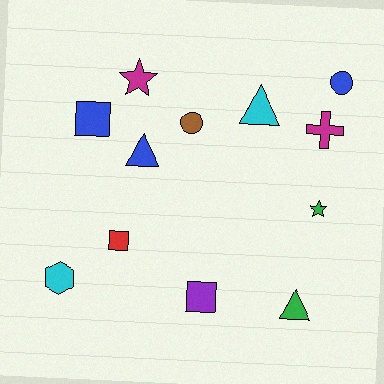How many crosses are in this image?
There is 1 cross.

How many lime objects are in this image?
There are no lime objects.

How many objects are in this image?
There are 12 objects.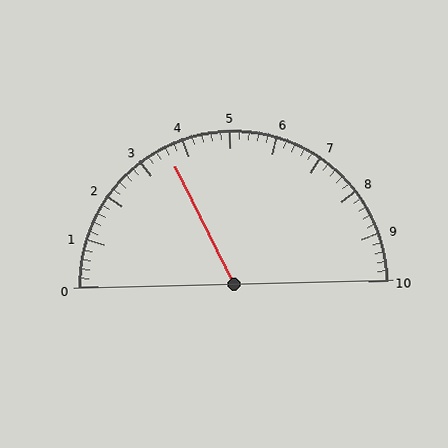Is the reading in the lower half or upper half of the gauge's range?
The reading is in the lower half of the range (0 to 10).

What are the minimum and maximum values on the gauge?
The gauge ranges from 0 to 10.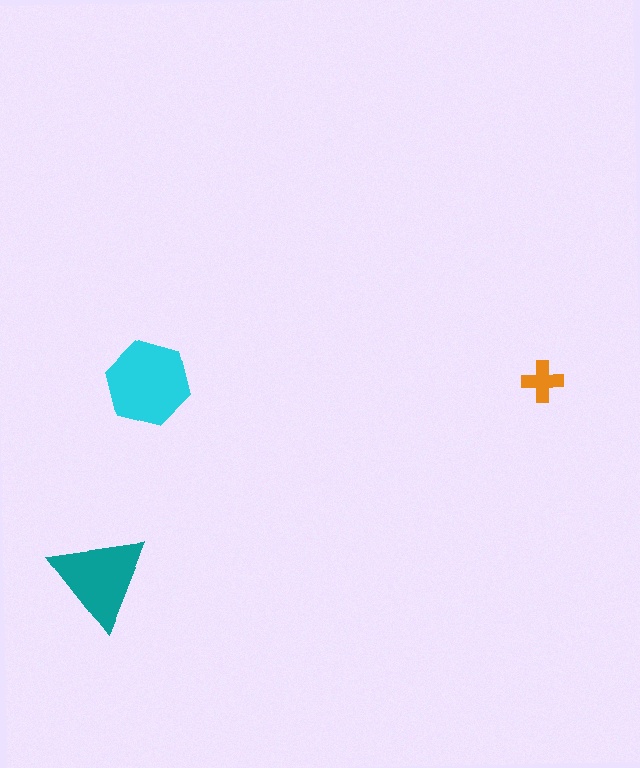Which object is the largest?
The cyan hexagon.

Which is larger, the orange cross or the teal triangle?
The teal triangle.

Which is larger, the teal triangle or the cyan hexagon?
The cyan hexagon.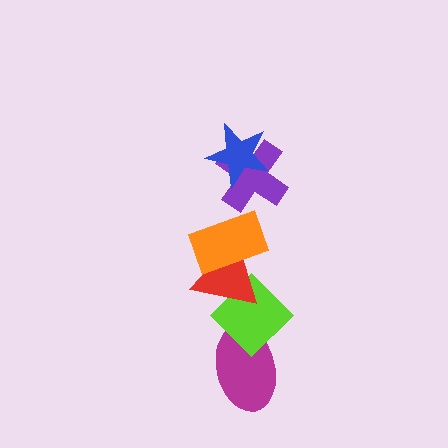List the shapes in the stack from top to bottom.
From top to bottom: the blue star, the purple cross, the orange rectangle, the red triangle, the lime diamond, the magenta ellipse.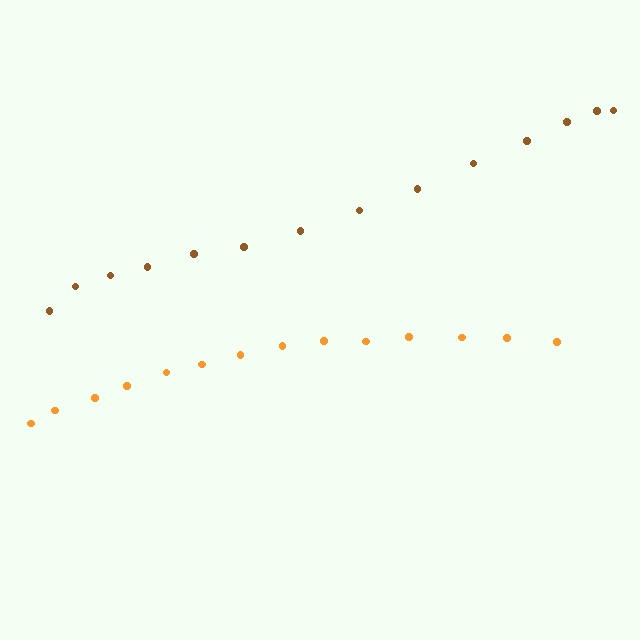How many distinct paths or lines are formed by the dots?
There are 2 distinct paths.